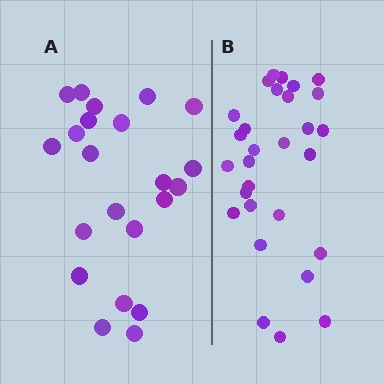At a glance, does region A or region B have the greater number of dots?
Region B (the right region) has more dots.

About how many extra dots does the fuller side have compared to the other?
Region B has roughly 8 or so more dots than region A.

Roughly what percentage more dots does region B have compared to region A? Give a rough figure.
About 30% more.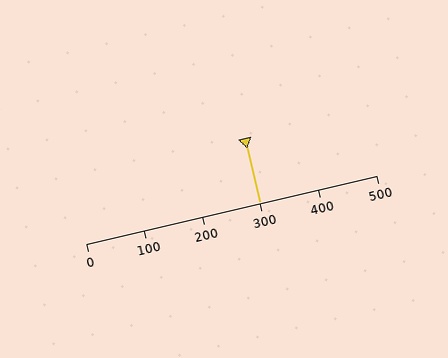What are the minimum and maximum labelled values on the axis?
The axis runs from 0 to 500.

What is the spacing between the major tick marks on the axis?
The major ticks are spaced 100 apart.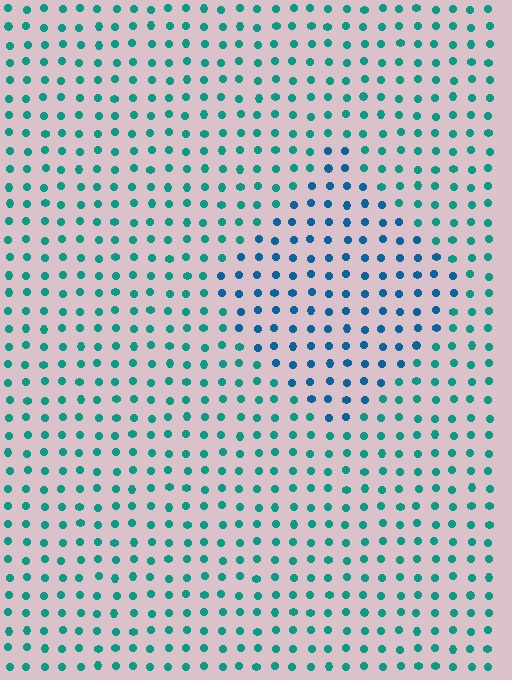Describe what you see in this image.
The image is filled with small teal elements in a uniform arrangement. A diamond-shaped region is visible where the elements are tinted to a slightly different hue, forming a subtle color boundary.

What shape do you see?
I see a diamond.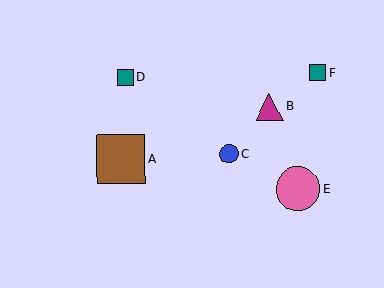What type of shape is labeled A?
Shape A is a brown square.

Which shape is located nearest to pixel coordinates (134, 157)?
The brown square (labeled A) at (121, 159) is nearest to that location.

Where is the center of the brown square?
The center of the brown square is at (121, 159).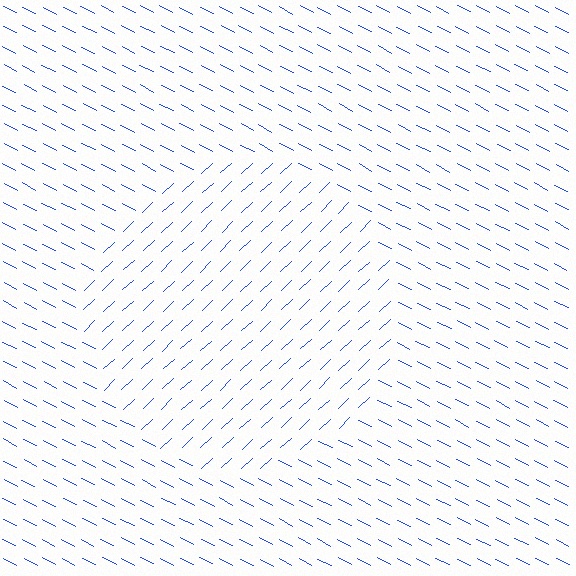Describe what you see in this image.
The image is filled with small blue line segments. A circle region in the image has lines oriented differently from the surrounding lines, creating a visible texture boundary.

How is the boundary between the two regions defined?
The boundary is defined purely by a change in line orientation (approximately 70 degrees difference). All lines are the same color and thickness.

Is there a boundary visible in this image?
Yes, there is a texture boundary formed by a change in line orientation.